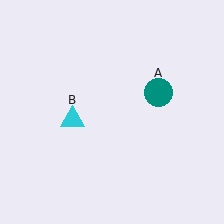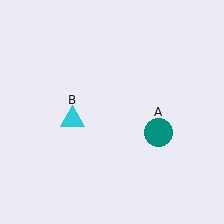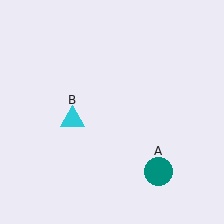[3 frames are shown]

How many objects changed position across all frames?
1 object changed position: teal circle (object A).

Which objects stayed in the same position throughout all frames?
Cyan triangle (object B) remained stationary.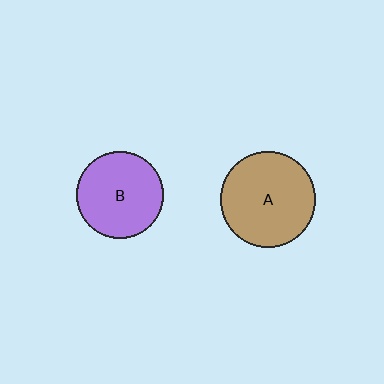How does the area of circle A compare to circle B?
Approximately 1.2 times.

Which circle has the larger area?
Circle A (brown).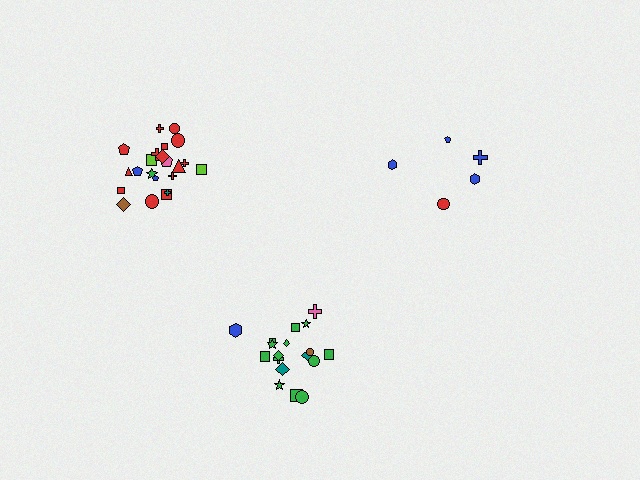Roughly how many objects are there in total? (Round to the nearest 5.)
Roughly 45 objects in total.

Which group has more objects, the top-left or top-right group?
The top-left group.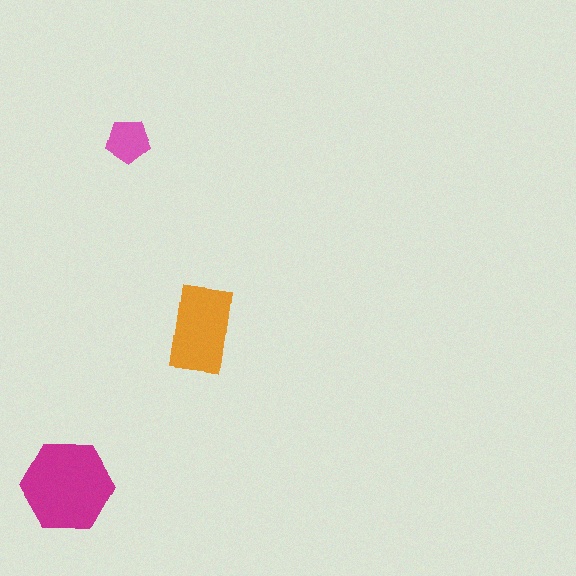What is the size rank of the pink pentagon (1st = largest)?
3rd.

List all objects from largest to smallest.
The magenta hexagon, the orange rectangle, the pink pentagon.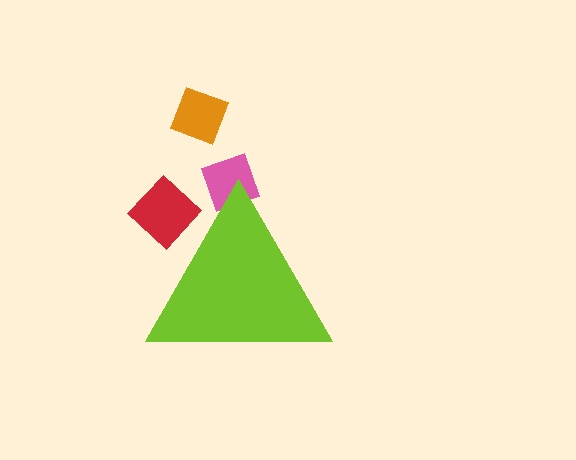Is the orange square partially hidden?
No, the orange square is fully visible.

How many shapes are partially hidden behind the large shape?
2 shapes are partially hidden.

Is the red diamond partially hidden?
Yes, the red diamond is partially hidden behind the lime triangle.